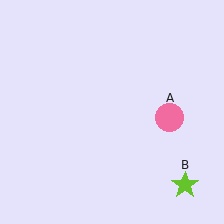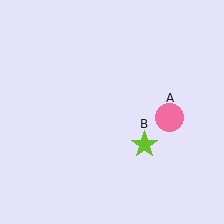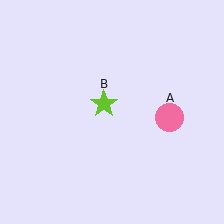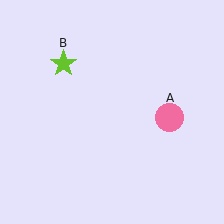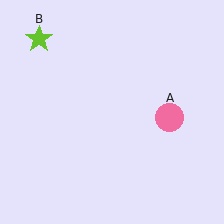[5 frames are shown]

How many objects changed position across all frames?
1 object changed position: lime star (object B).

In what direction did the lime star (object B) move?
The lime star (object B) moved up and to the left.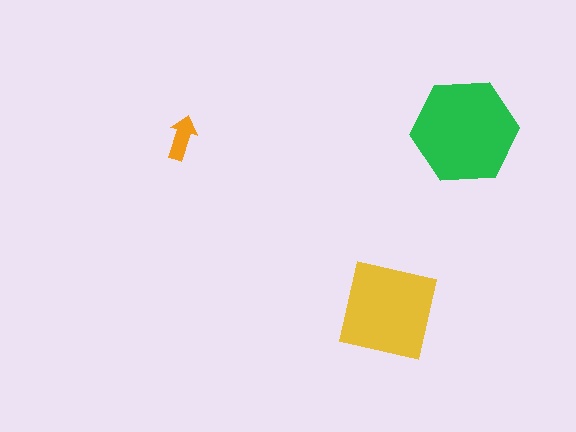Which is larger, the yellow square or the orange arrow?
The yellow square.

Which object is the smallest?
The orange arrow.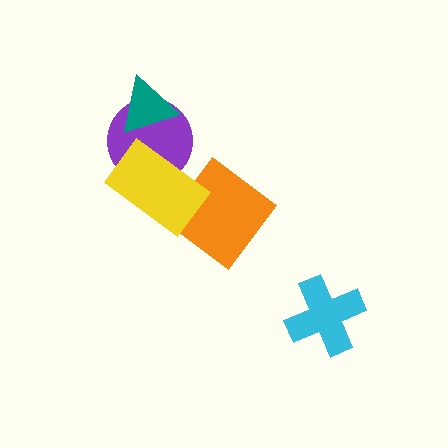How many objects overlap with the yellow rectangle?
2 objects overlap with the yellow rectangle.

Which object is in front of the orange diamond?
The yellow rectangle is in front of the orange diamond.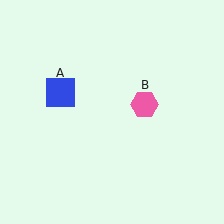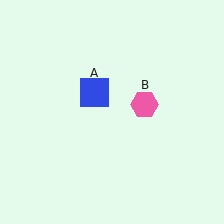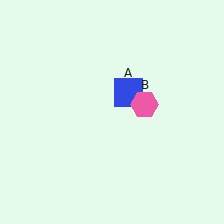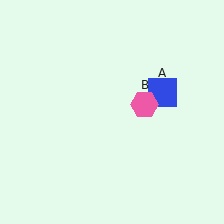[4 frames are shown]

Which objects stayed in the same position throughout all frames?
Pink hexagon (object B) remained stationary.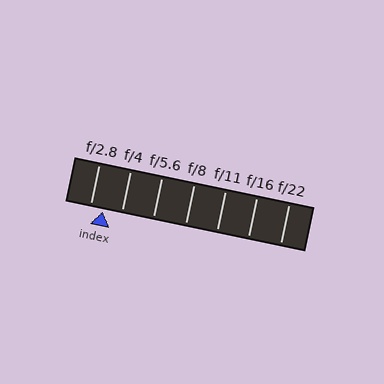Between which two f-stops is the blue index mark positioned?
The index mark is between f/2.8 and f/4.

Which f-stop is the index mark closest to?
The index mark is closest to f/2.8.